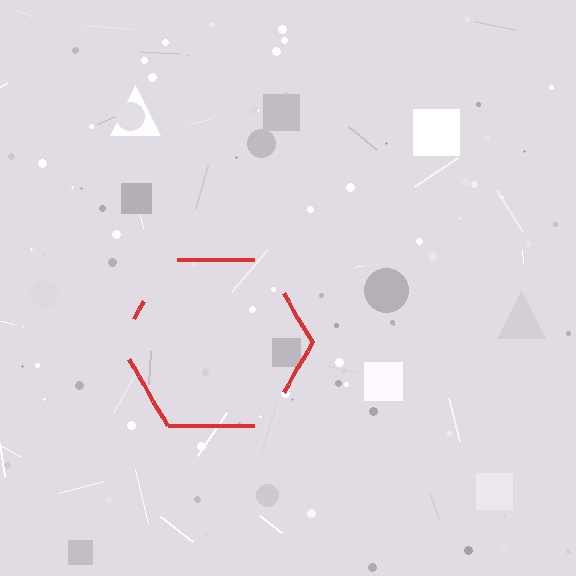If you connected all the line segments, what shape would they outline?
They would outline a hexagon.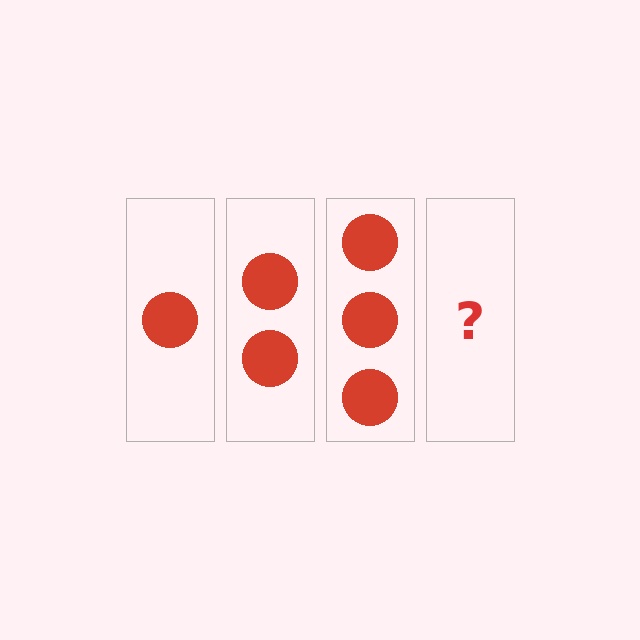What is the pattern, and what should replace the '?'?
The pattern is that each step adds one more circle. The '?' should be 4 circles.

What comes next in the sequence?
The next element should be 4 circles.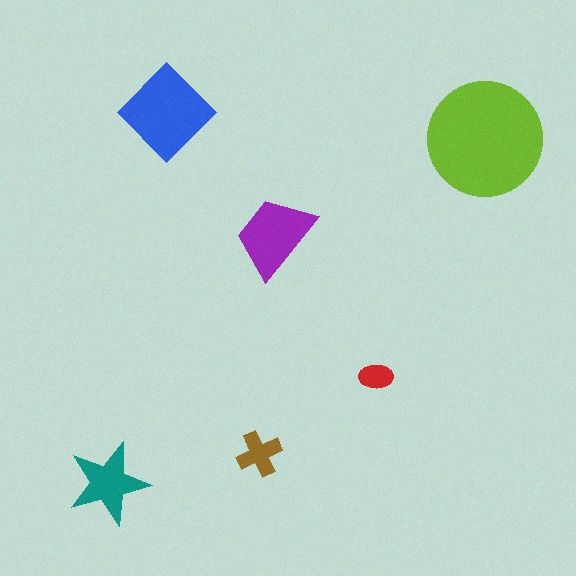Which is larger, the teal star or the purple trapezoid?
The purple trapezoid.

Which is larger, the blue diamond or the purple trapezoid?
The blue diamond.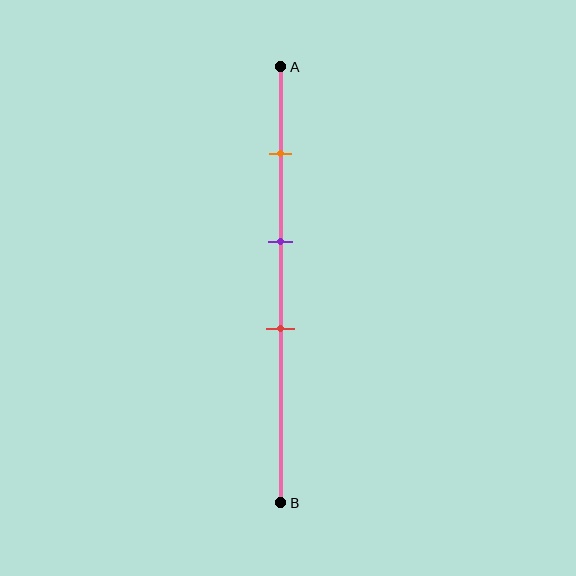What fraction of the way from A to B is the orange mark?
The orange mark is approximately 20% (0.2) of the way from A to B.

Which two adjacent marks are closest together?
The purple and red marks are the closest adjacent pair.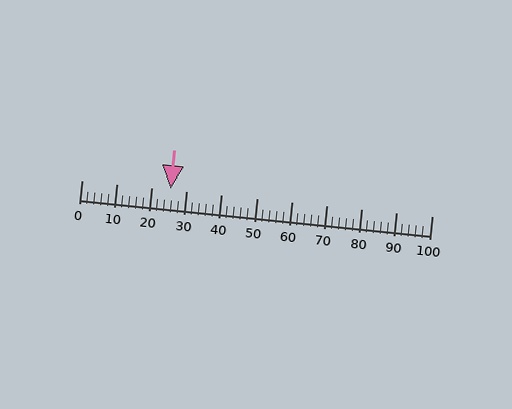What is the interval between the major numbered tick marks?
The major tick marks are spaced 10 units apart.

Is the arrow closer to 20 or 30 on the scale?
The arrow is closer to 30.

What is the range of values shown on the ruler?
The ruler shows values from 0 to 100.